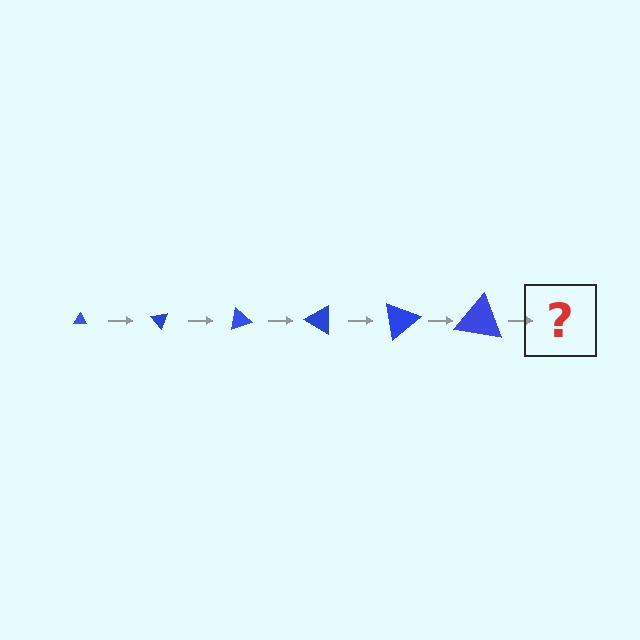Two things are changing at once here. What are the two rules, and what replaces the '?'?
The two rules are that the triangle grows larger each step and it rotates 50 degrees each step. The '?' should be a triangle, larger than the previous one and rotated 300 degrees from the start.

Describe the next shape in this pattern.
It should be a triangle, larger than the previous one and rotated 300 degrees from the start.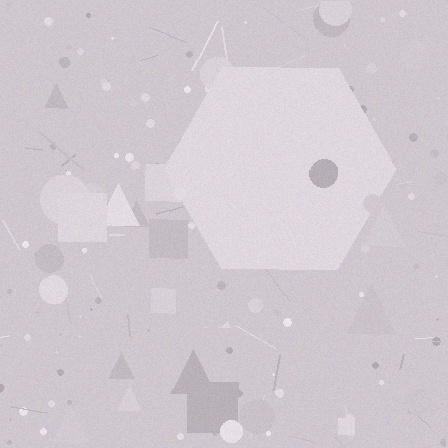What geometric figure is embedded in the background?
A hexagon is embedded in the background.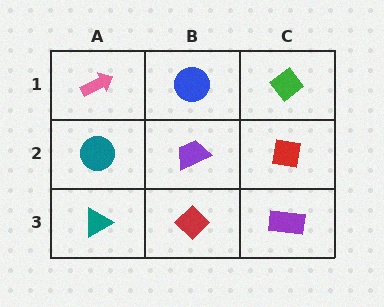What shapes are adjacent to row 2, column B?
A blue circle (row 1, column B), a red diamond (row 3, column B), a teal circle (row 2, column A), a red square (row 2, column C).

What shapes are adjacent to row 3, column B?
A purple trapezoid (row 2, column B), a teal triangle (row 3, column A), a purple rectangle (row 3, column C).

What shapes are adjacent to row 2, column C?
A green diamond (row 1, column C), a purple rectangle (row 3, column C), a purple trapezoid (row 2, column B).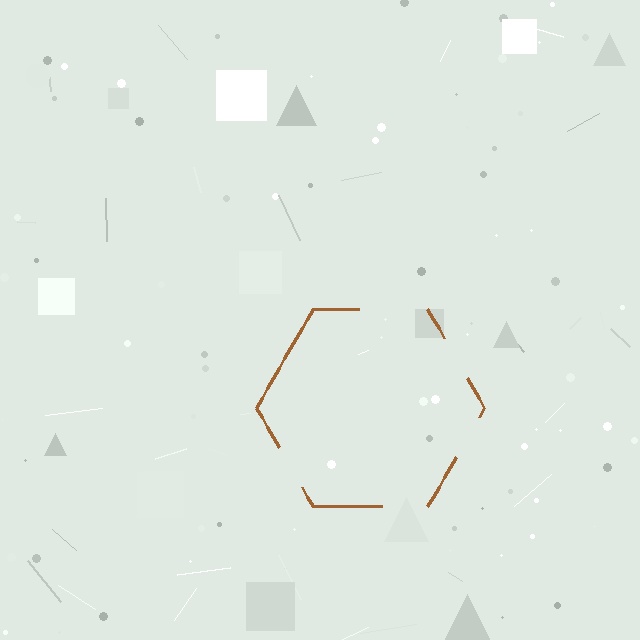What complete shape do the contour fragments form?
The contour fragments form a hexagon.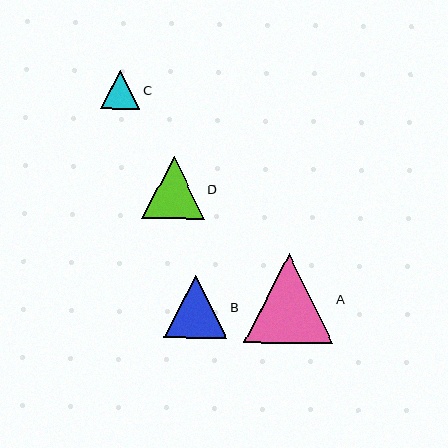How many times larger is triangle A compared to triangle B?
Triangle A is approximately 1.4 times the size of triangle B.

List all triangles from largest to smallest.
From largest to smallest: A, B, D, C.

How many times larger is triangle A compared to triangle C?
Triangle A is approximately 2.3 times the size of triangle C.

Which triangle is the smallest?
Triangle C is the smallest with a size of approximately 39 pixels.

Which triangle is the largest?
Triangle A is the largest with a size of approximately 89 pixels.